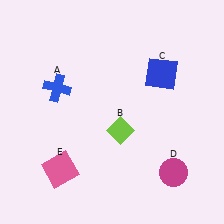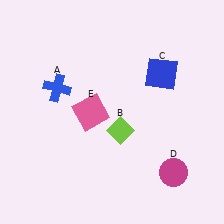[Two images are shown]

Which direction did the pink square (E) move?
The pink square (E) moved up.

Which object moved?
The pink square (E) moved up.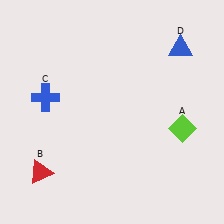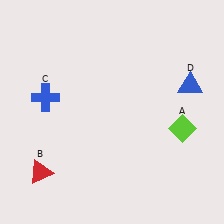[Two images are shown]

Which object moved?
The blue triangle (D) moved down.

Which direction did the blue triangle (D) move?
The blue triangle (D) moved down.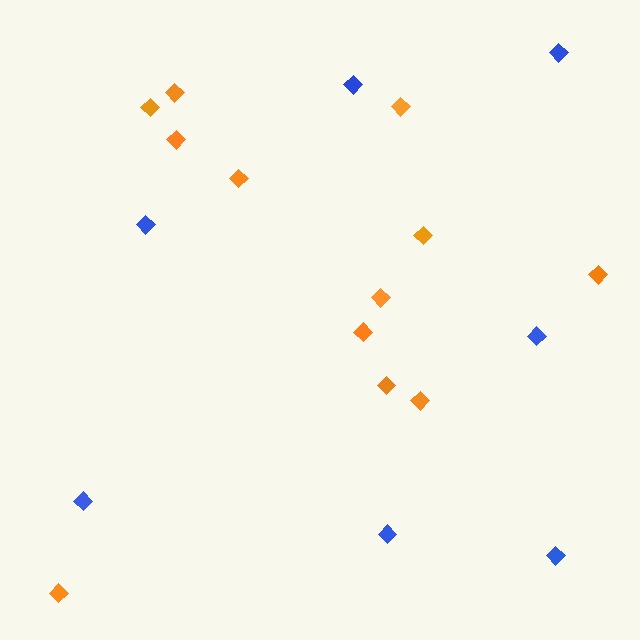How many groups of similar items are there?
There are 2 groups: one group of orange diamonds (12) and one group of blue diamonds (7).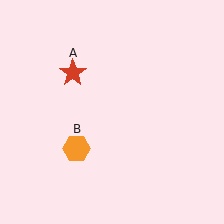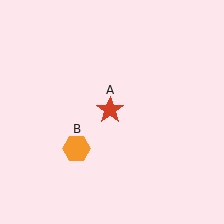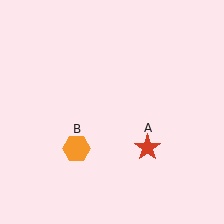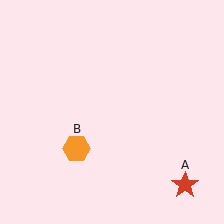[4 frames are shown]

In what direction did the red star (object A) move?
The red star (object A) moved down and to the right.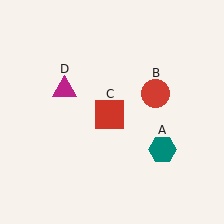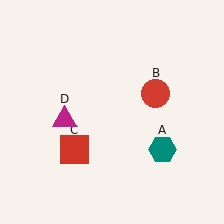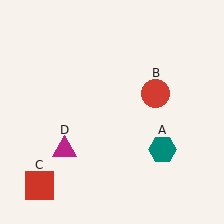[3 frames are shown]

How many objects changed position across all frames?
2 objects changed position: red square (object C), magenta triangle (object D).